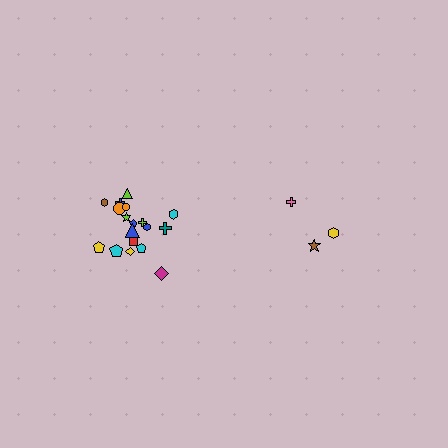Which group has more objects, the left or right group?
The left group.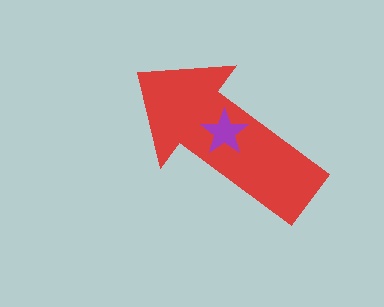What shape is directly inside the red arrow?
The purple star.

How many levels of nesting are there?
2.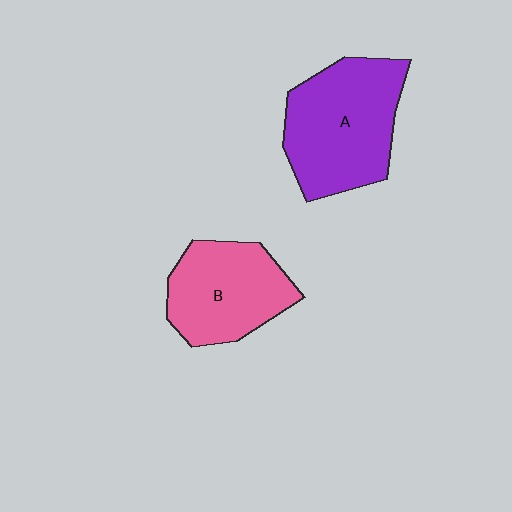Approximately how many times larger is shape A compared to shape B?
Approximately 1.3 times.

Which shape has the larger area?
Shape A (purple).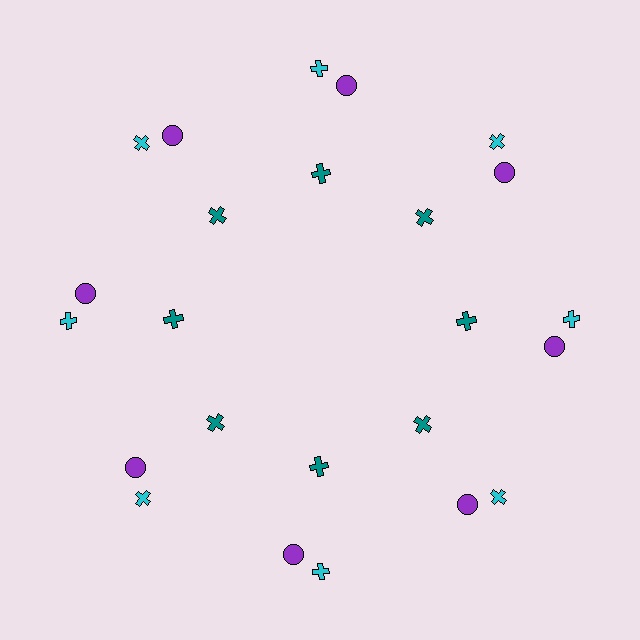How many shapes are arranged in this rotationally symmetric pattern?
There are 24 shapes, arranged in 8 groups of 3.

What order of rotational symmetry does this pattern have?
This pattern has 8-fold rotational symmetry.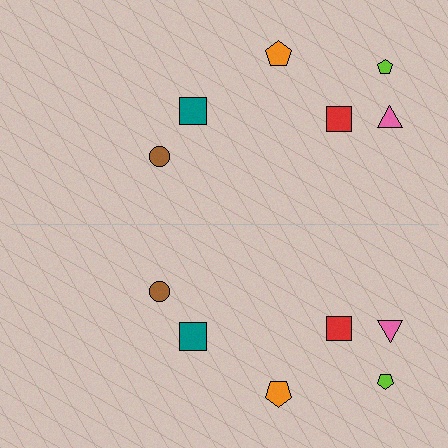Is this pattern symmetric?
Yes, this pattern has bilateral (reflection) symmetry.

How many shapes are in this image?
There are 12 shapes in this image.